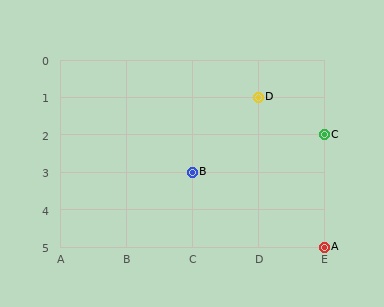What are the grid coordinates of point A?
Point A is at grid coordinates (E, 5).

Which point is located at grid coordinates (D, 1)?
Point D is at (D, 1).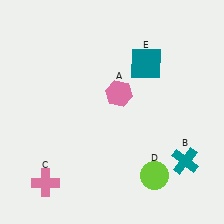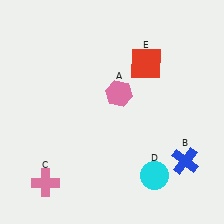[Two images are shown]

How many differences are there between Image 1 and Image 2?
There are 3 differences between the two images.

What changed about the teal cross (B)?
In Image 1, B is teal. In Image 2, it changed to blue.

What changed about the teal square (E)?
In Image 1, E is teal. In Image 2, it changed to red.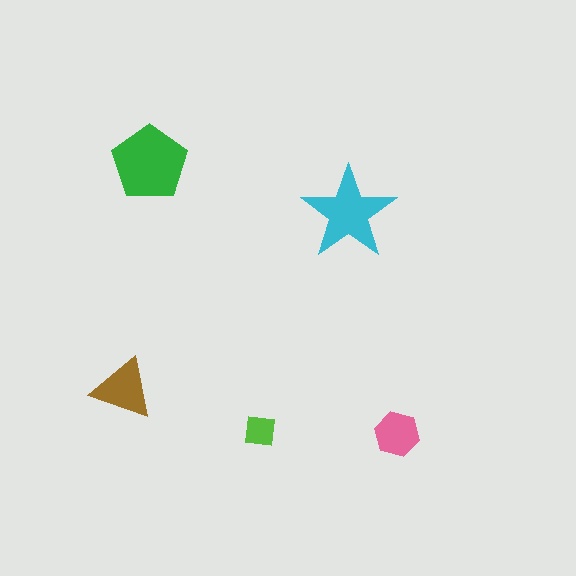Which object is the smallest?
The lime square.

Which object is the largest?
The green pentagon.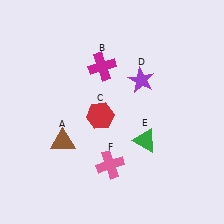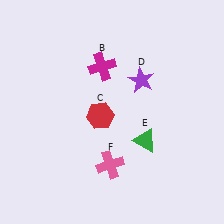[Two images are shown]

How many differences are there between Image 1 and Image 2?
There is 1 difference between the two images.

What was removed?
The brown triangle (A) was removed in Image 2.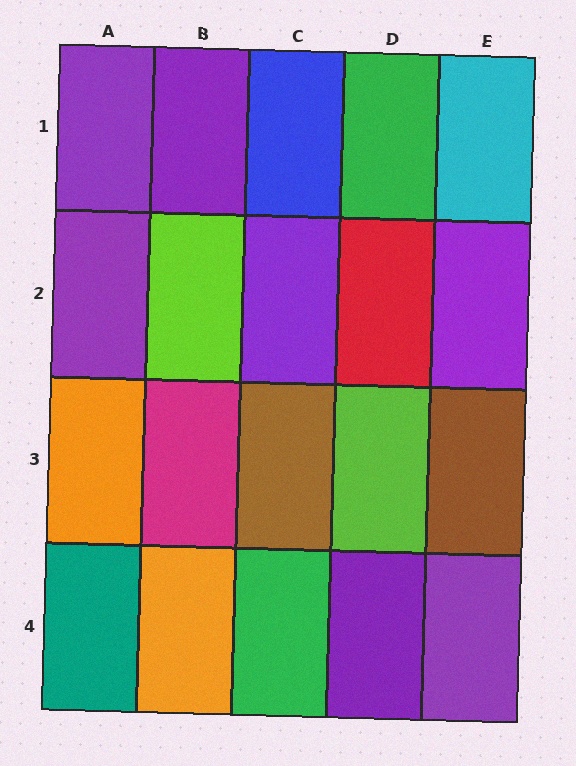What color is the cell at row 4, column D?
Purple.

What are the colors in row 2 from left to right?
Purple, lime, purple, red, purple.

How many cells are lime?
2 cells are lime.